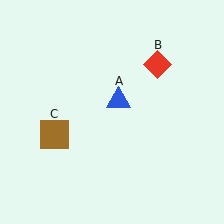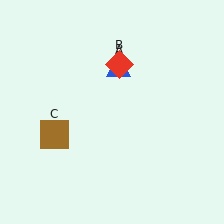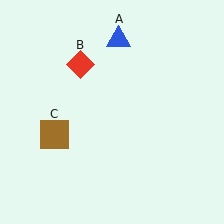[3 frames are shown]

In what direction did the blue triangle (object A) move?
The blue triangle (object A) moved up.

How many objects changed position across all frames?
2 objects changed position: blue triangle (object A), red diamond (object B).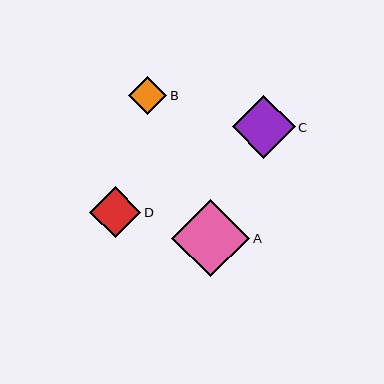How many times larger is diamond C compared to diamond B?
Diamond C is approximately 1.7 times the size of diamond B.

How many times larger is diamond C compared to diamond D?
Diamond C is approximately 1.2 times the size of diamond D.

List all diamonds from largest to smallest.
From largest to smallest: A, C, D, B.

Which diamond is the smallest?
Diamond B is the smallest with a size of approximately 38 pixels.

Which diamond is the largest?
Diamond A is the largest with a size of approximately 78 pixels.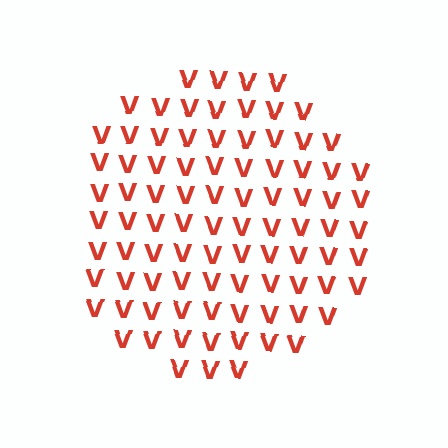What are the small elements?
The small elements are letter V's.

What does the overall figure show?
The overall figure shows a circle.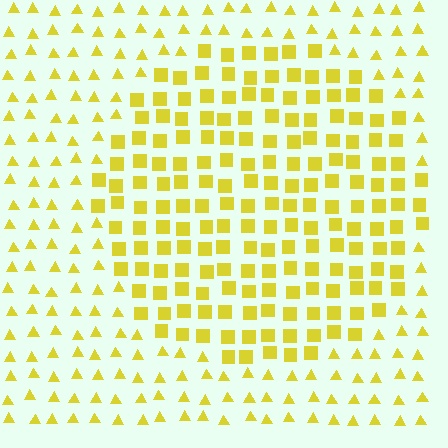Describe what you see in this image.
The image is filled with small yellow elements arranged in a uniform grid. A circle-shaped region contains squares, while the surrounding area contains triangles. The boundary is defined purely by the change in element shape.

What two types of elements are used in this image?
The image uses squares inside the circle region and triangles outside it.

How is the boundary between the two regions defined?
The boundary is defined by a change in element shape: squares inside vs. triangles outside. All elements share the same color and spacing.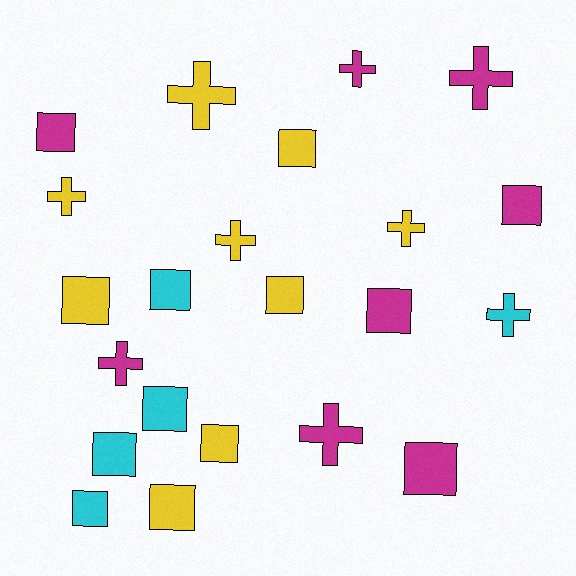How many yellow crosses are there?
There are 4 yellow crosses.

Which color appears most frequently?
Yellow, with 9 objects.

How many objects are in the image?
There are 22 objects.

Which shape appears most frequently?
Square, with 13 objects.